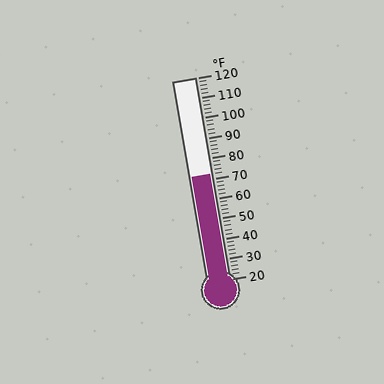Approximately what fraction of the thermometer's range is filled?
The thermometer is filled to approximately 50% of its range.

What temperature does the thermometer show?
The thermometer shows approximately 72°F.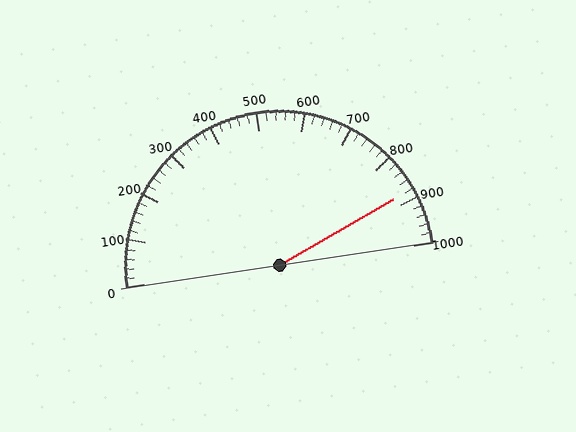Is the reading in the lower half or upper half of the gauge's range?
The reading is in the upper half of the range (0 to 1000).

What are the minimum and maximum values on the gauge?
The gauge ranges from 0 to 1000.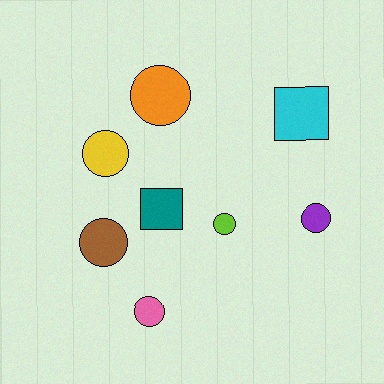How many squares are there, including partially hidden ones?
There are 2 squares.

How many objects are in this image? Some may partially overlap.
There are 8 objects.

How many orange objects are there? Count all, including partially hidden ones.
There is 1 orange object.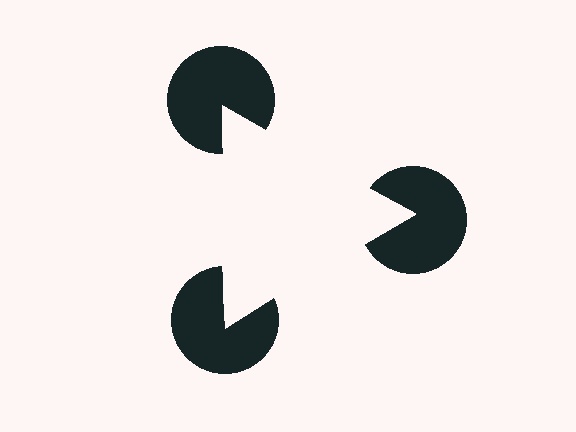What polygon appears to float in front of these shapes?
An illusory triangle — its edges are inferred from the aligned wedge cuts in the pac-man discs, not physically drawn.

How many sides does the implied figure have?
3 sides.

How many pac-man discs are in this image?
There are 3 — one at each vertex of the illusory triangle.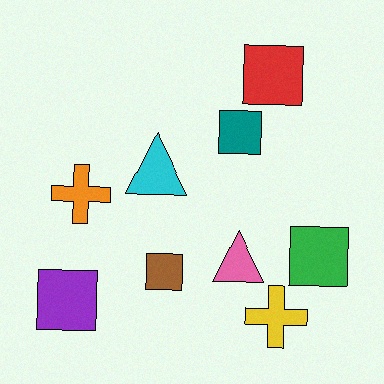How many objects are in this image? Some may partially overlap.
There are 9 objects.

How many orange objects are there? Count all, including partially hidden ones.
There is 1 orange object.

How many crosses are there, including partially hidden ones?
There are 2 crosses.